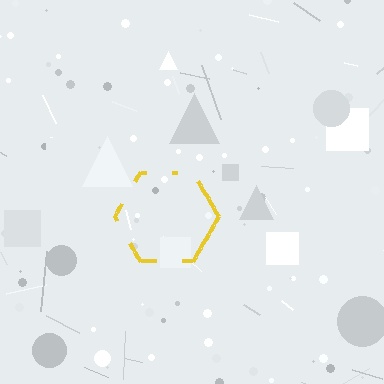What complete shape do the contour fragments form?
The contour fragments form a hexagon.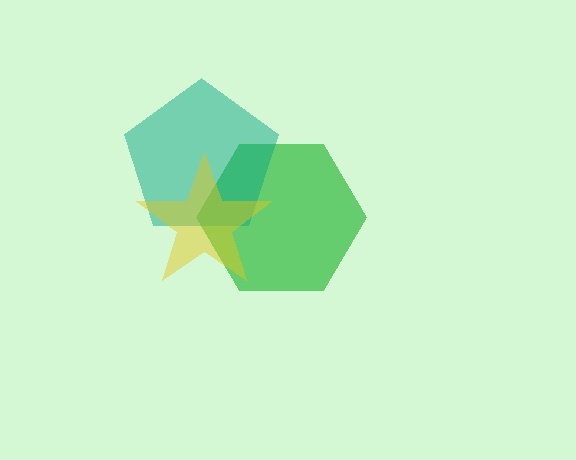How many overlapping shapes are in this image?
There are 3 overlapping shapes in the image.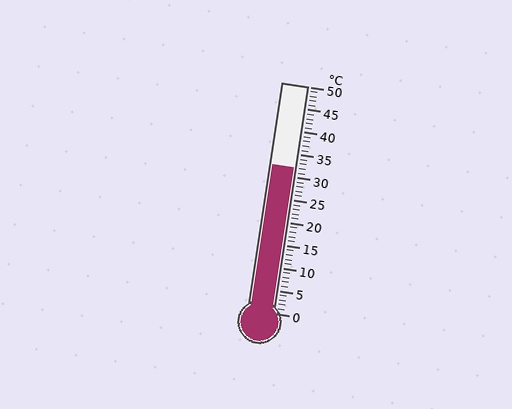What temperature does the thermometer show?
The thermometer shows approximately 32°C.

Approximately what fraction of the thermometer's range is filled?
The thermometer is filled to approximately 65% of its range.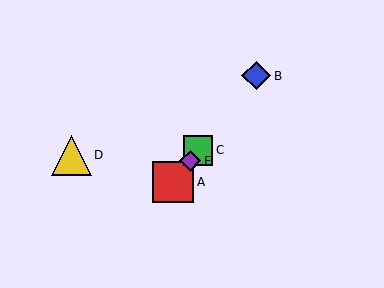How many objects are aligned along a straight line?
4 objects (A, B, C, E) are aligned along a straight line.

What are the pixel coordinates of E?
Object E is at (190, 161).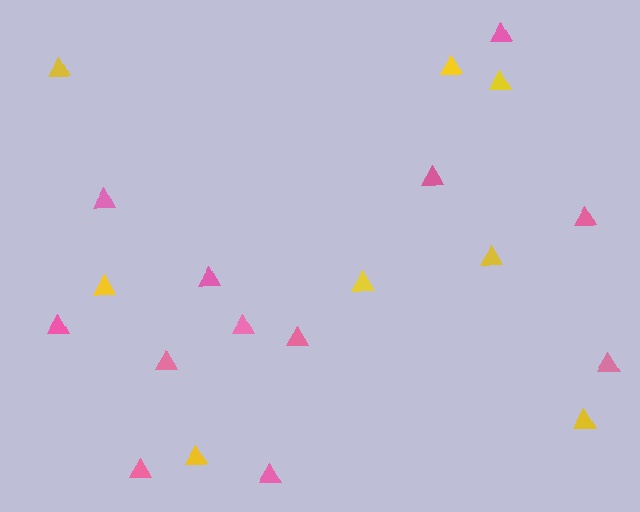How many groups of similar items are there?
There are 2 groups: one group of yellow triangles (8) and one group of pink triangles (12).